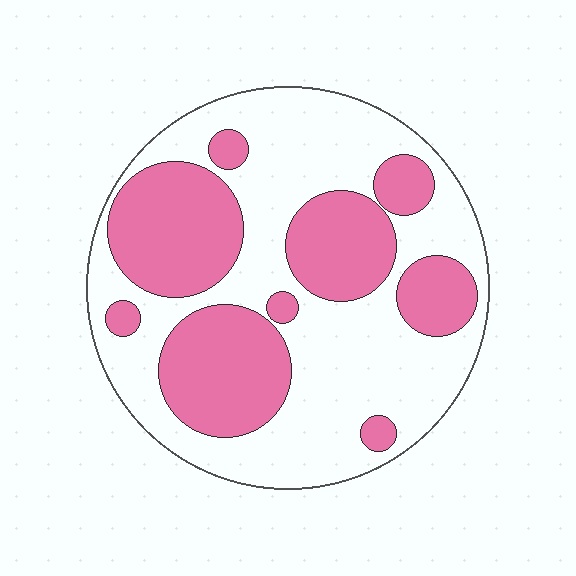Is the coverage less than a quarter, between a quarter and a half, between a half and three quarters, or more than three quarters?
Between a quarter and a half.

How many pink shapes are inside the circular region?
9.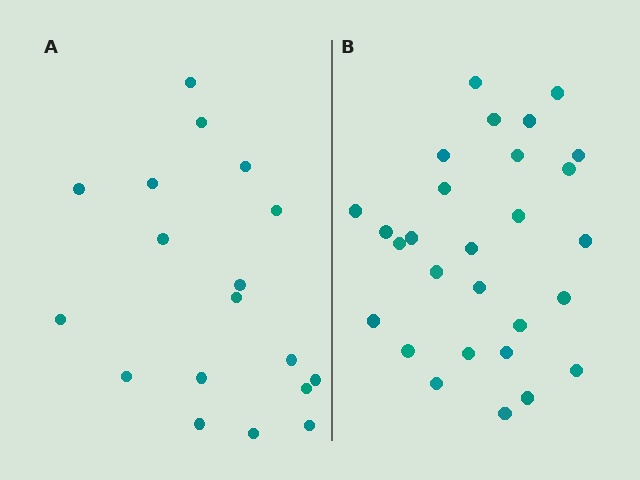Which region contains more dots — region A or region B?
Region B (the right region) has more dots.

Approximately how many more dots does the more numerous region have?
Region B has roughly 10 or so more dots than region A.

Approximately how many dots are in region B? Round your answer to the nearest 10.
About 30 dots. (The exact count is 28, which rounds to 30.)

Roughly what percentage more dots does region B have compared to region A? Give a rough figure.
About 55% more.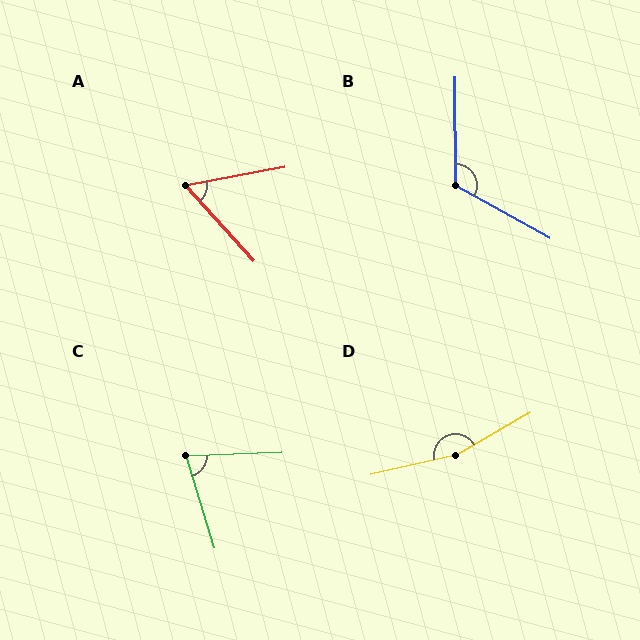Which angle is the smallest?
A, at approximately 58 degrees.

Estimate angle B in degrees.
Approximately 119 degrees.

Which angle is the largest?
D, at approximately 163 degrees.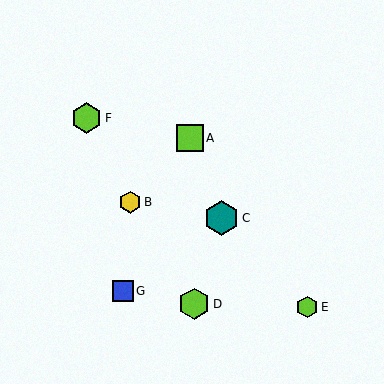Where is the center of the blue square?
The center of the blue square is at (123, 291).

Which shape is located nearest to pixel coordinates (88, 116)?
The lime hexagon (labeled F) at (86, 118) is nearest to that location.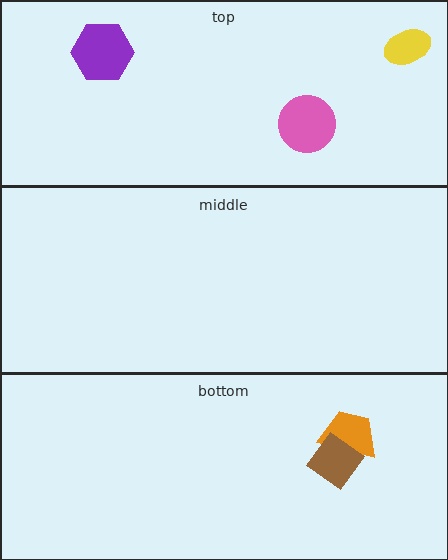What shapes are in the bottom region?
The orange trapezoid, the brown diamond.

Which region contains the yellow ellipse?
The top region.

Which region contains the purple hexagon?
The top region.